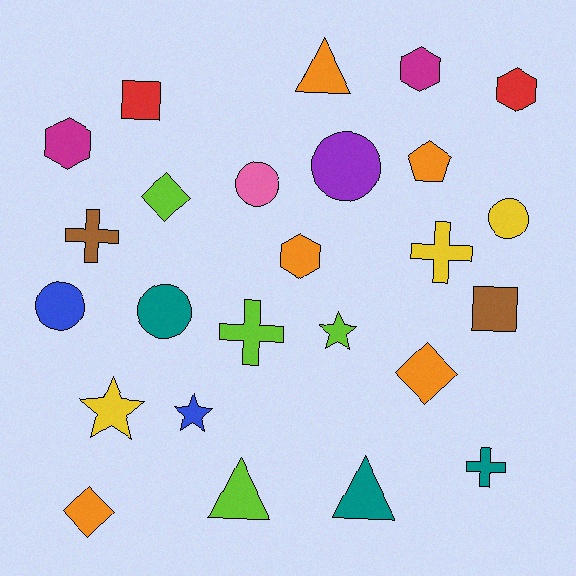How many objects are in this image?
There are 25 objects.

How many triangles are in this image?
There are 3 triangles.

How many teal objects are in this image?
There are 3 teal objects.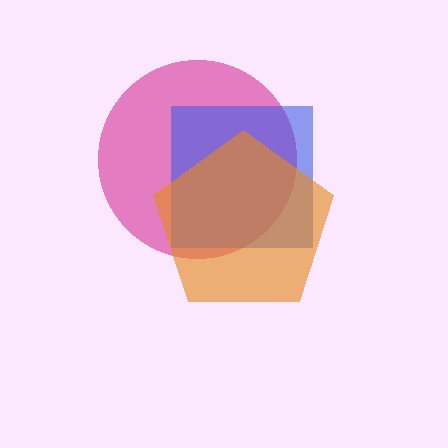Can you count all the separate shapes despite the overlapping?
Yes, there are 3 separate shapes.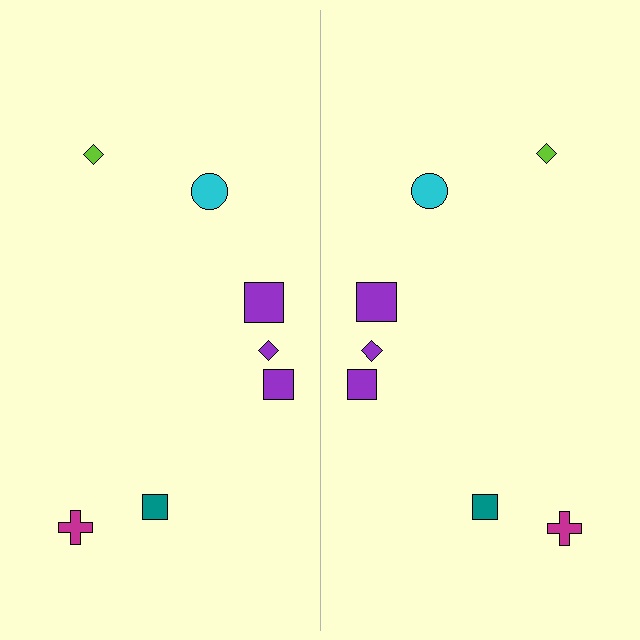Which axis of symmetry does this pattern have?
The pattern has a vertical axis of symmetry running through the center of the image.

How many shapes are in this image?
There are 14 shapes in this image.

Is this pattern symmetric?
Yes, this pattern has bilateral (reflection) symmetry.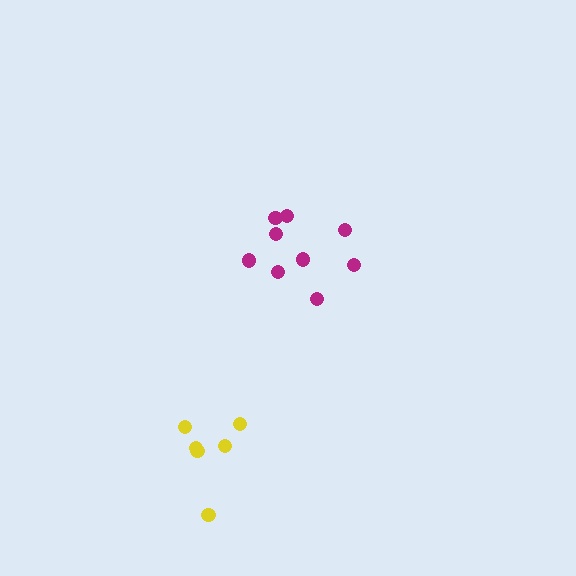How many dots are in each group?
Group 1: 9 dots, Group 2: 6 dots (15 total).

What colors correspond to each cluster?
The clusters are colored: magenta, yellow.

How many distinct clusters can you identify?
There are 2 distinct clusters.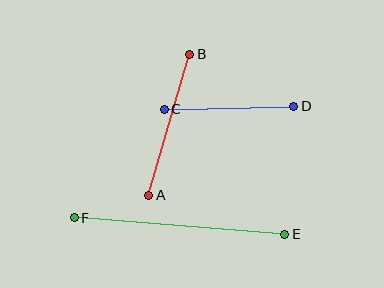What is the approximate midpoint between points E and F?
The midpoint is at approximately (180, 226) pixels.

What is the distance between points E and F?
The distance is approximately 211 pixels.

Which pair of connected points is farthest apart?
Points E and F are farthest apart.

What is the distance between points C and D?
The distance is approximately 130 pixels.